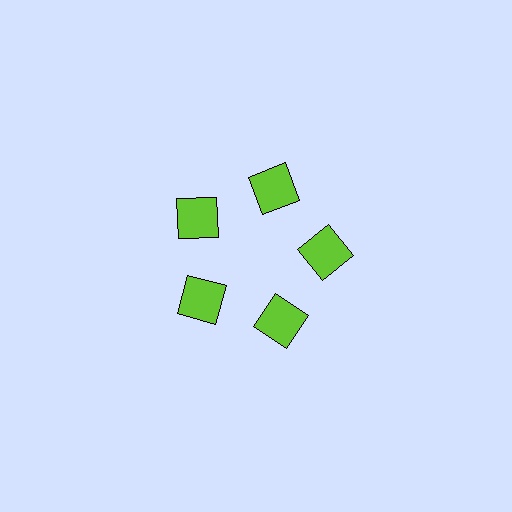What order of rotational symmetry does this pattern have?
This pattern has 5-fold rotational symmetry.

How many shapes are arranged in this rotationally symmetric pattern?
There are 5 shapes, arranged in 5 groups of 1.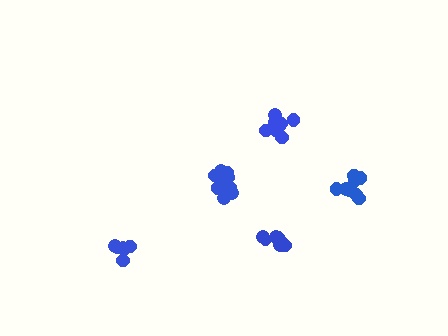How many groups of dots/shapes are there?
There are 5 groups.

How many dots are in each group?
Group 1: 10 dots, Group 2: 9 dots, Group 3: 7 dots, Group 4: 12 dots, Group 5: 7 dots (45 total).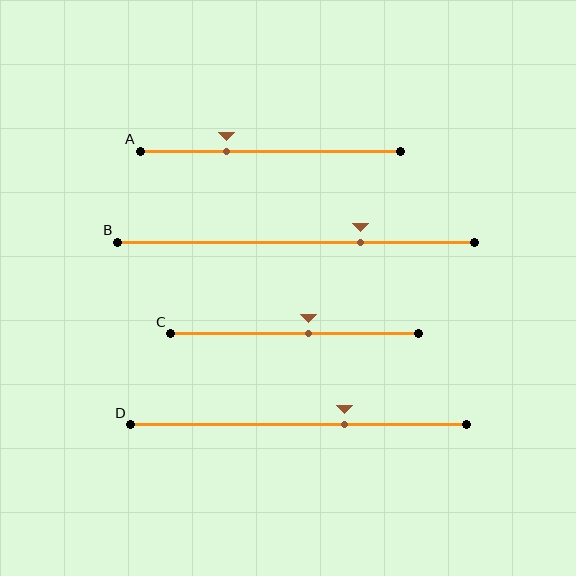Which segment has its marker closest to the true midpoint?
Segment C has its marker closest to the true midpoint.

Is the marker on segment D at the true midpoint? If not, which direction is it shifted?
No, the marker on segment D is shifted to the right by about 14% of the segment length.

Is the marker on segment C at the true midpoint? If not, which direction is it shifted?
No, the marker on segment C is shifted to the right by about 5% of the segment length.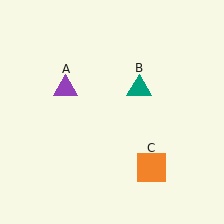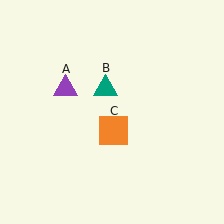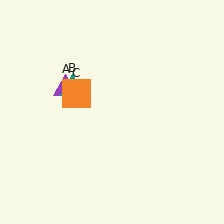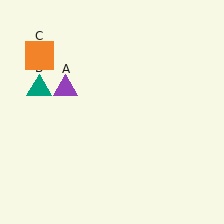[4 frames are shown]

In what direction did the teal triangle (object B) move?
The teal triangle (object B) moved left.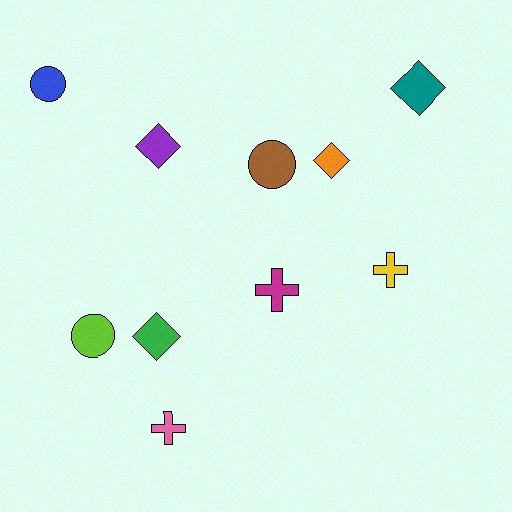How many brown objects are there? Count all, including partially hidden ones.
There is 1 brown object.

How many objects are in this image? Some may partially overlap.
There are 10 objects.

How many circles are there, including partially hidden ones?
There are 3 circles.